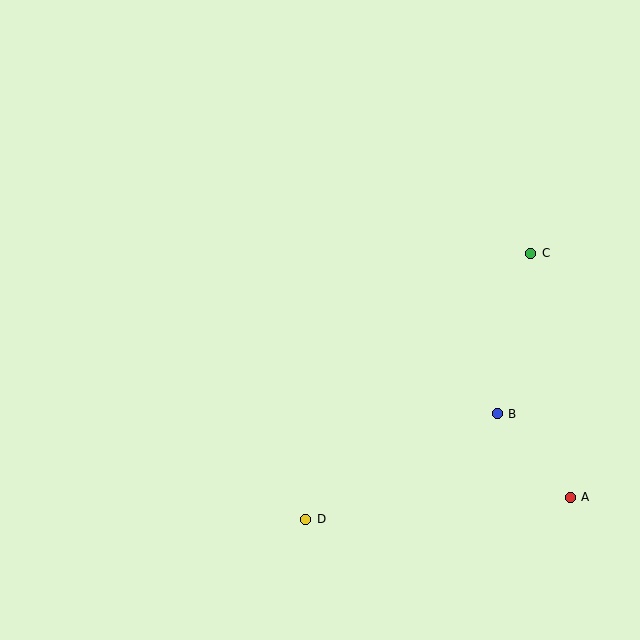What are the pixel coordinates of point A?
Point A is at (570, 497).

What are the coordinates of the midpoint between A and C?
The midpoint between A and C is at (551, 375).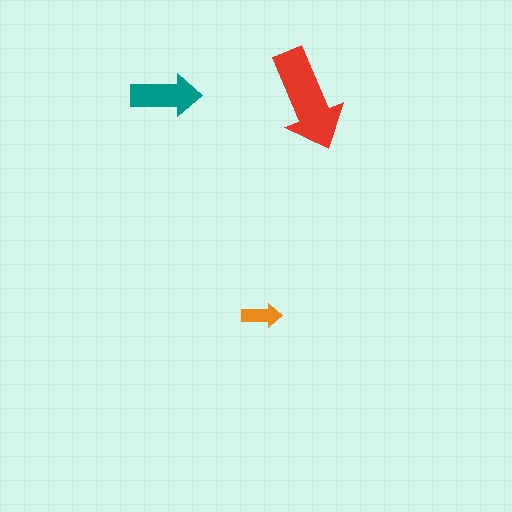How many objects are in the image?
There are 3 objects in the image.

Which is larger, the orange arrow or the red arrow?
The red one.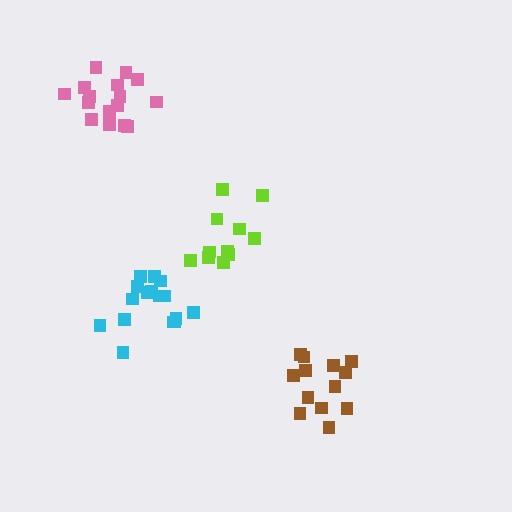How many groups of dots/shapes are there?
There are 4 groups.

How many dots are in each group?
Group 1: 11 dots, Group 2: 16 dots, Group 3: 13 dots, Group 4: 16 dots (56 total).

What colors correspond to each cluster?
The clusters are colored: lime, cyan, brown, pink.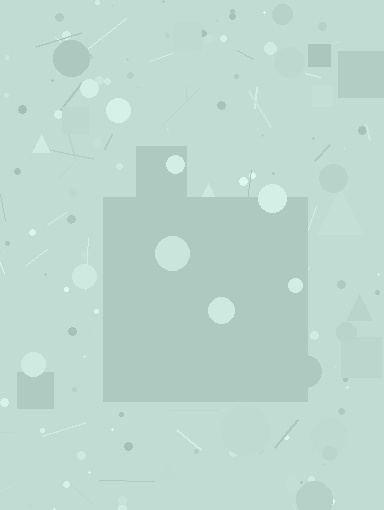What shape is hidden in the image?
A square is hidden in the image.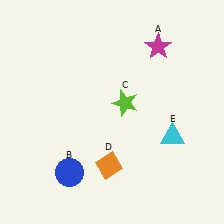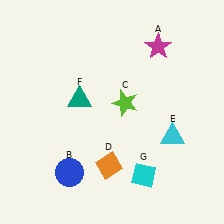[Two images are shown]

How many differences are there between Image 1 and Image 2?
There are 2 differences between the two images.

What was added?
A teal triangle (F), a cyan diamond (G) were added in Image 2.